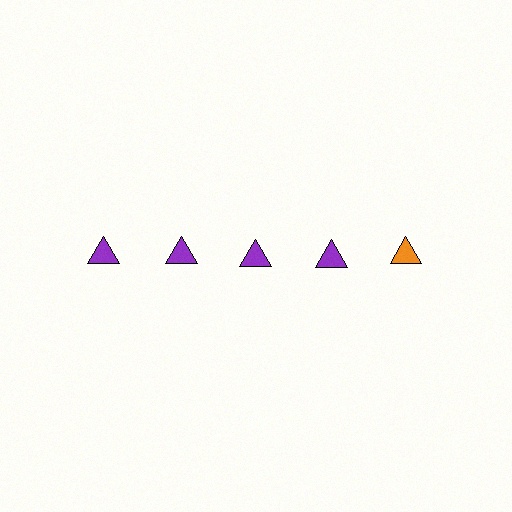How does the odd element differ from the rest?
It has a different color: orange instead of purple.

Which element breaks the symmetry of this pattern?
The orange triangle in the top row, rightmost column breaks the symmetry. All other shapes are purple triangles.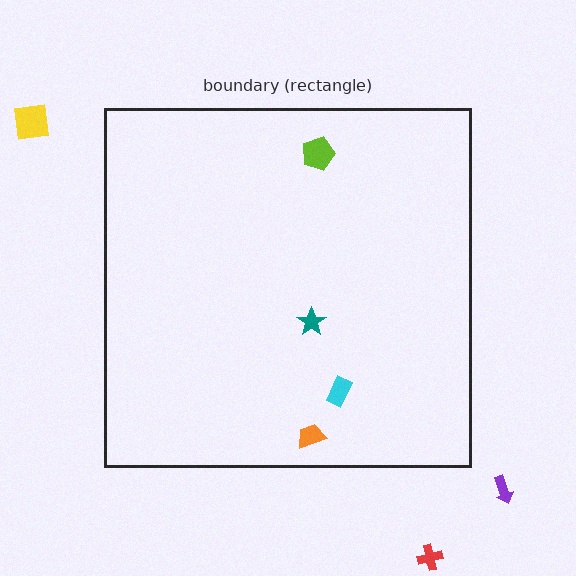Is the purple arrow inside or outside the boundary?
Outside.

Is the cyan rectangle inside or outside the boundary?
Inside.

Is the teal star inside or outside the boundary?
Inside.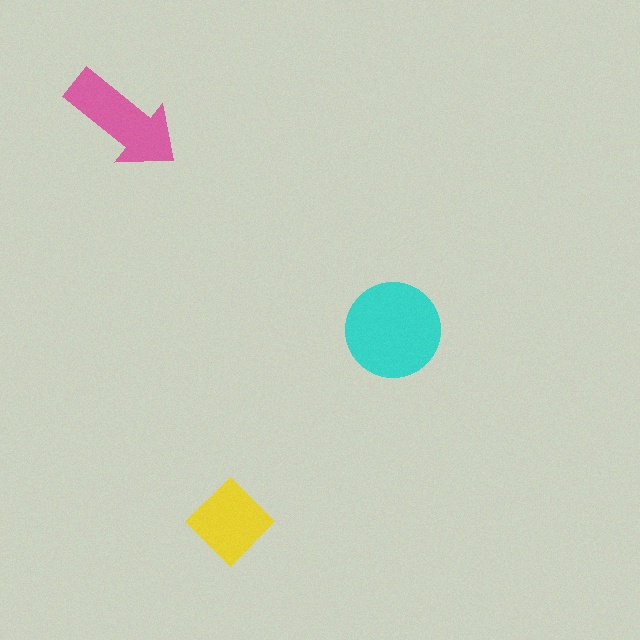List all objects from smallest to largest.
The yellow diamond, the pink arrow, the cyan circle.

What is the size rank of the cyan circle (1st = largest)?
1st.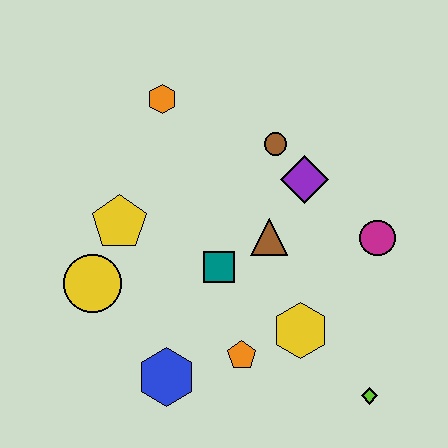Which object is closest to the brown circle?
The purple diamond is closest to the brown circle.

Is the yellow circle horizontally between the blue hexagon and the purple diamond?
No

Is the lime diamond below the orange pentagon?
Yes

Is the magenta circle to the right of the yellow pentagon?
Yes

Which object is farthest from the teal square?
The lime diamond is farthest from the teal square.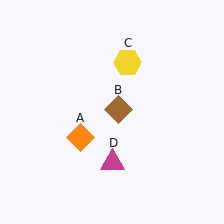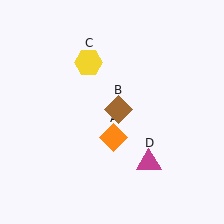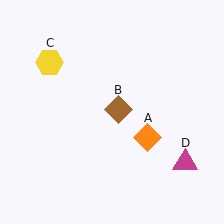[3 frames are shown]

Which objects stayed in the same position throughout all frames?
Brown diamond (object B) remained stationary.